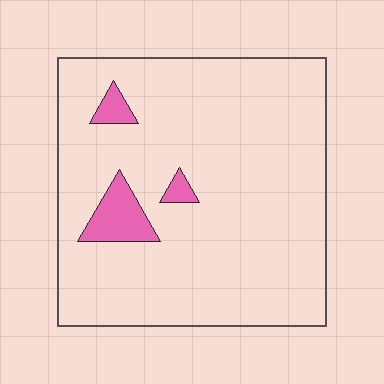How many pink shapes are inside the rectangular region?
3.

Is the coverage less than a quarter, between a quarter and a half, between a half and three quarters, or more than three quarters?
Less than a quarter.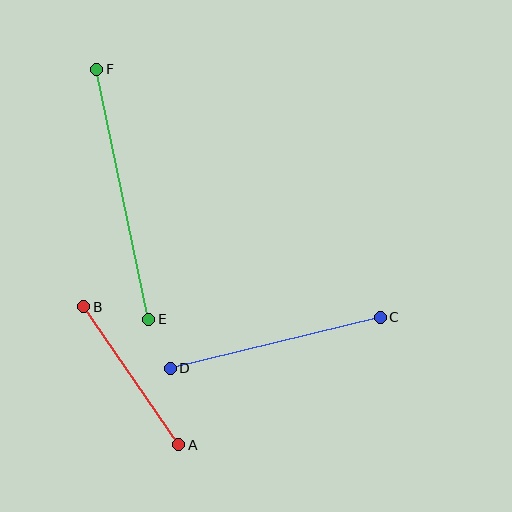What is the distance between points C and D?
The distance is approximately 216 pixels.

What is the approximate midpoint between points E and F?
The midpoint is at approximately (123, 194) pixels.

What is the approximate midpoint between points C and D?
The midpoint is at approximately (275, 343) pixels.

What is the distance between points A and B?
The distance is approximately 168 pixels.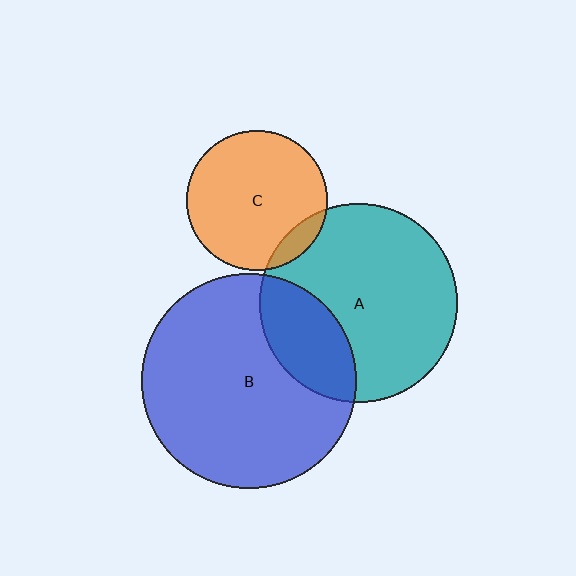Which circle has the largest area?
Circle B (blue).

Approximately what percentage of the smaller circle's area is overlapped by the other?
Approximately 10%.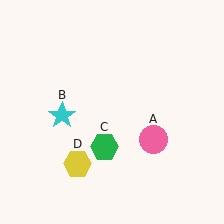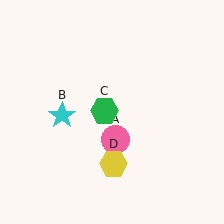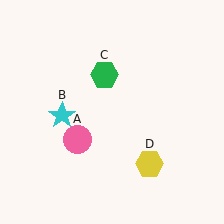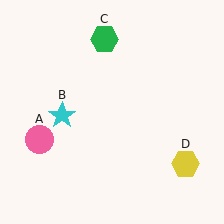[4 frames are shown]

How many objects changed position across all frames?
3 objects changed position: pink circle (object A), green hexagon (object C), yellow hexagon (object D).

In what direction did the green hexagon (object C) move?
The green hexagon (object C) moved up.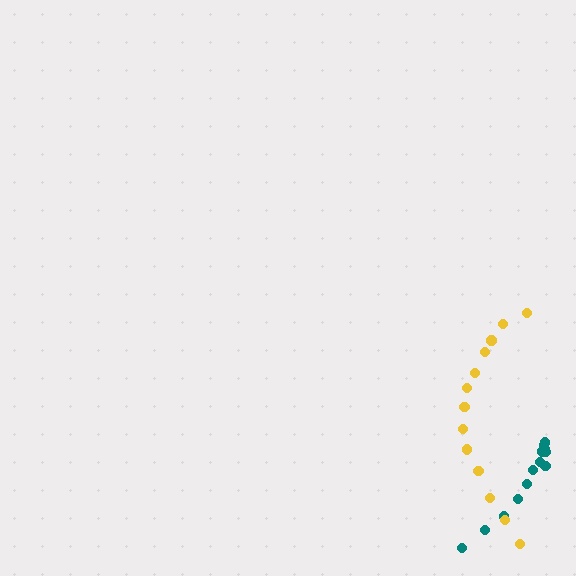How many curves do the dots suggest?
There are 2 distinct paths.